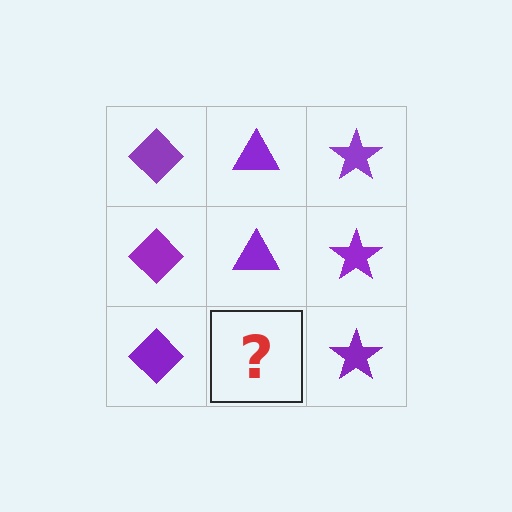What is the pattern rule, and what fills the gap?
The rule is that each column has a consistent shape. The gap should be filled with a purple triangle.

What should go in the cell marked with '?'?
The missing cell should contain a purple triangle.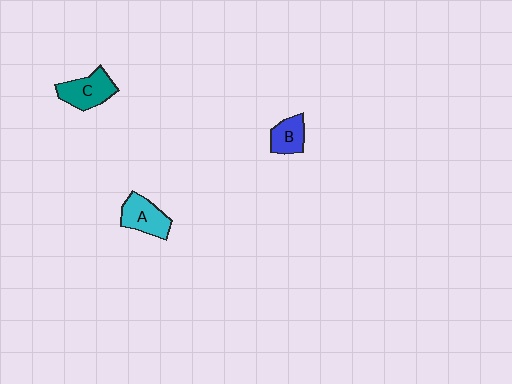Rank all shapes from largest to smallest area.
From largest to smallest: C (teal), A (cyan), B (blue).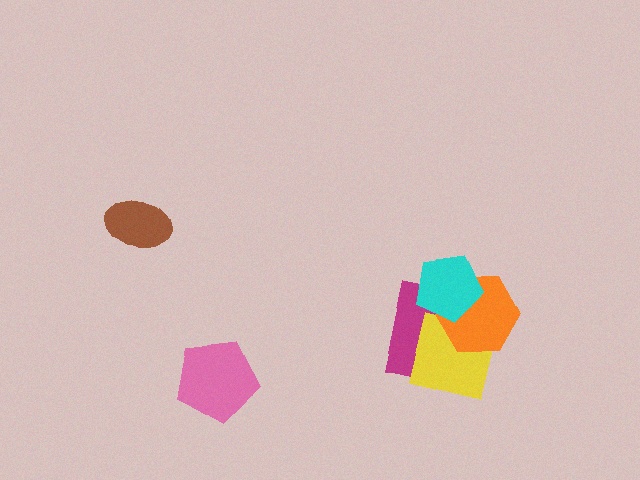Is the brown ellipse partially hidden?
No, no other shape covers it.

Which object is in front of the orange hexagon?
The cyan pentagon is in front of the orange hexagon.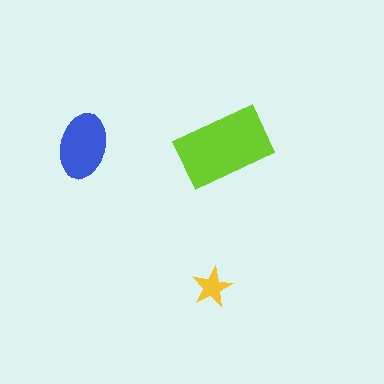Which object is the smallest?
The yellow star.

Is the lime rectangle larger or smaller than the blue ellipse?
Larger.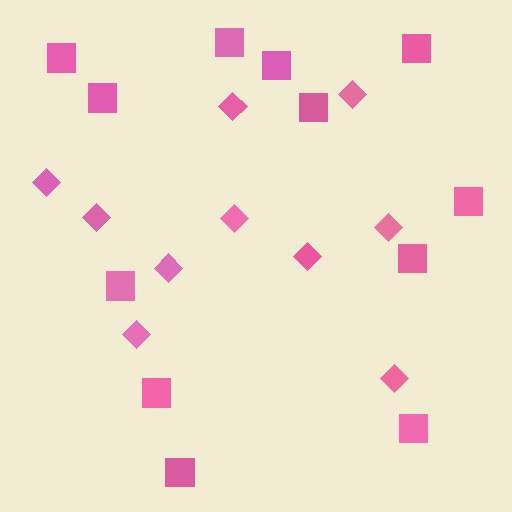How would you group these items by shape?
There are 2 groups: one group of diamonds (10) and one group of squares (12).